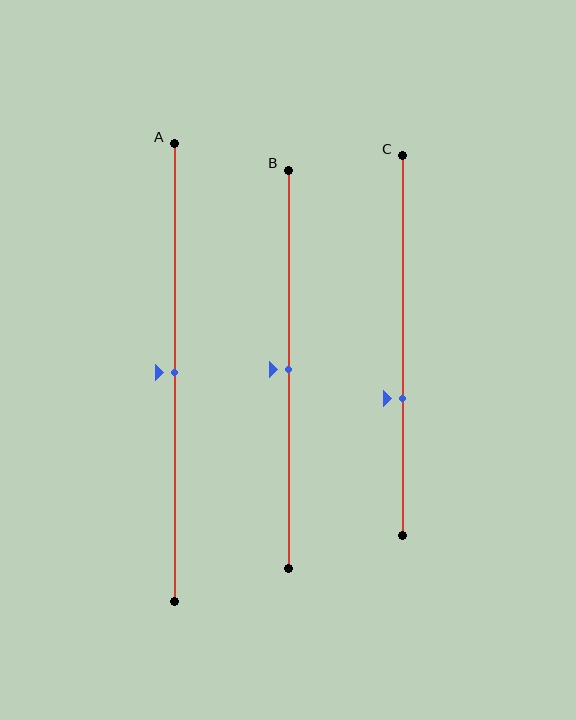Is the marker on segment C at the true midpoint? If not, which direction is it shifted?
No, the marker on segment C is shifted downward by about 14% of the segment length.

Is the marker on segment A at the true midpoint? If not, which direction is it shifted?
Yes, the marker on segment A is at the true midpoint.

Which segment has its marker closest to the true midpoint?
Segment A has its marker closest to the true midpoint.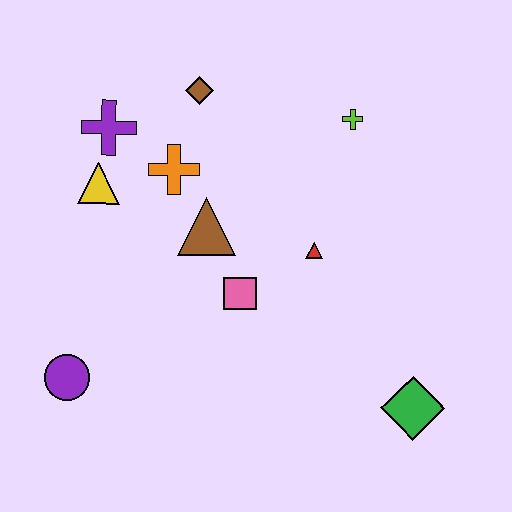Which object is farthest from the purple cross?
The green diamond is farthest from the purple cross.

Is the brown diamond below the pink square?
No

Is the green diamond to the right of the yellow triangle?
Yes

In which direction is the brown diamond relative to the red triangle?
The brown diamond is above the red triangle.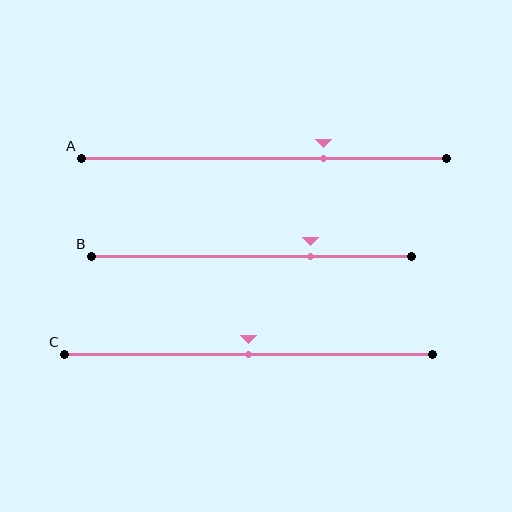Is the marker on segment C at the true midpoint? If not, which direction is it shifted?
Yes, the marker on segment C is at the true midpoint.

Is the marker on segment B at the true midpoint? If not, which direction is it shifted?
No, the marker on segment B is shifted to the right by about 19% of the segment length.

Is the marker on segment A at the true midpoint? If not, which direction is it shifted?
No, the marker on segment A is shifted to the right by about 16% of the segment length.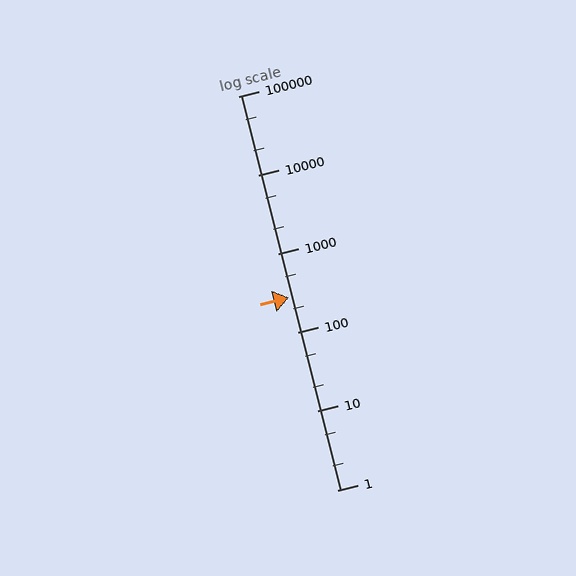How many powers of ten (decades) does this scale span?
The scale spans 5 decades, from 1 to 100000.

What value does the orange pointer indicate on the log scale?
The pointer indicates approximately 280.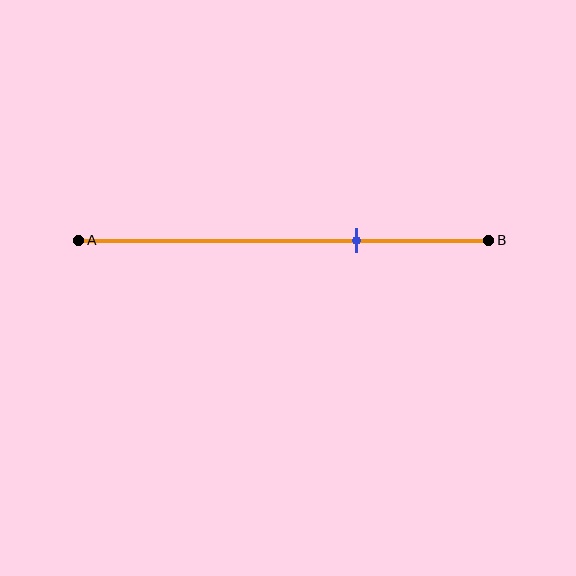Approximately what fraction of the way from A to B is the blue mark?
The blue mark is approximately 70% of the way from A to B.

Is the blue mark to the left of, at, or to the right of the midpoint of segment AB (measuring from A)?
The blue mark is to the right of the midpoint of segment AB.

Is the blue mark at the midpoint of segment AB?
No, the mark is at about 70% from A, not at the 50% midpoint.